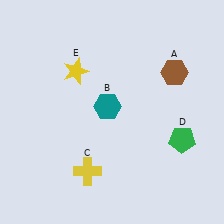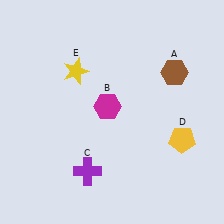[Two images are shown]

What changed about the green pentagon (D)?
In Image 1, D is green. In Image 2, it changed to yellow.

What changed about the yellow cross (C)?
In Image 1, C is yellow. In Image 2, it changed to purple.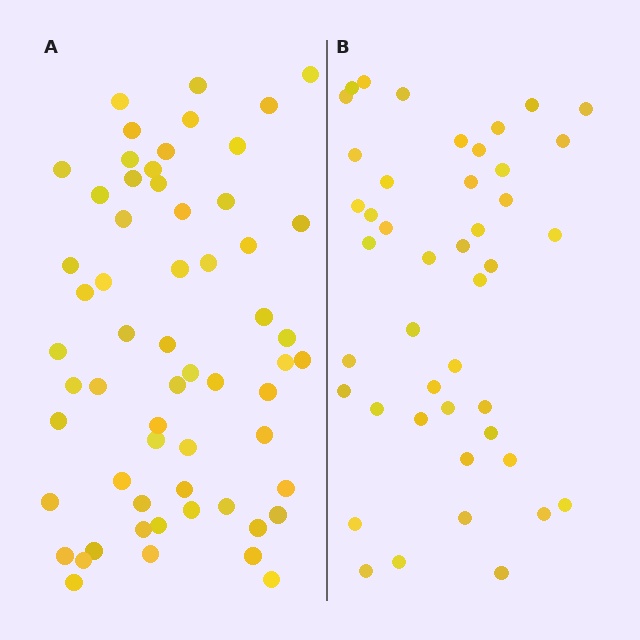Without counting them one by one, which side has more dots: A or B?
Region A (the left region) has more dots.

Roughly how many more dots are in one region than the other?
Region A has approximately 15 more dots than region B.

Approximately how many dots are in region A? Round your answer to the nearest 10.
About 60 dots.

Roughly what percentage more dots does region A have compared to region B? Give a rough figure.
About 35% more.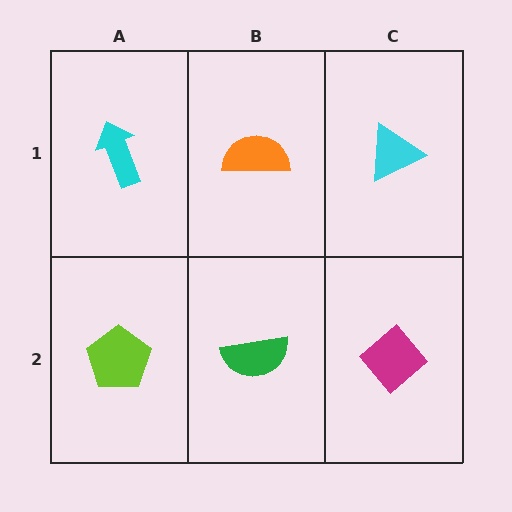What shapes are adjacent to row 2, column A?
A cyan arrow (row 1, column A), a green semicircle (row 2, column B).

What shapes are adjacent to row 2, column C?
A cyan triangle (row 1, column C), a green semicircle (row 2, column B).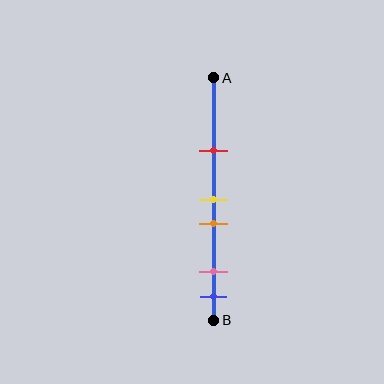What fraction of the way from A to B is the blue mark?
The blue mark is approximately 90% (0.9) of the way from A to B.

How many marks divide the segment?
There are 5 marks dividing the segment.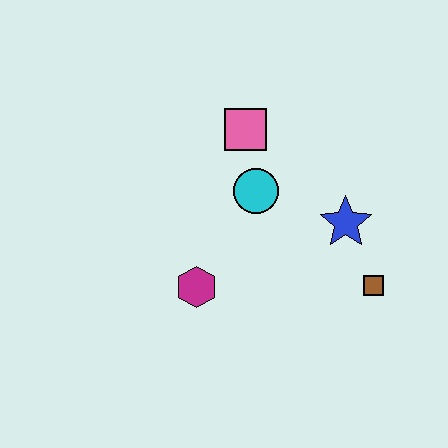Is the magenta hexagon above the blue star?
No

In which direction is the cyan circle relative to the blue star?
The cyan circle is to the left of the blue star.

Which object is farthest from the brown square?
The pink square is farthest from the brown square.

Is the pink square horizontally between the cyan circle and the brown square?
No